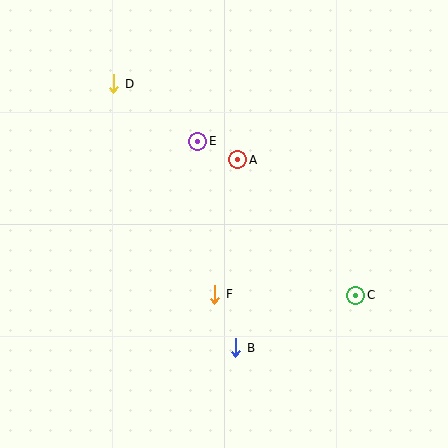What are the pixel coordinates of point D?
Point D is at (114, 84).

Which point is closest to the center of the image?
Point A at (238, 160) is closest to the center.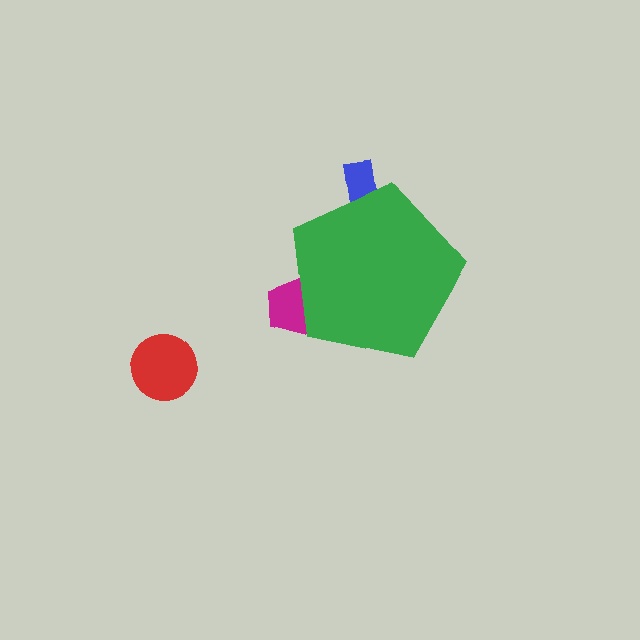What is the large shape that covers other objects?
A green pentagon.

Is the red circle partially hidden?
No, the red circle is fully visible.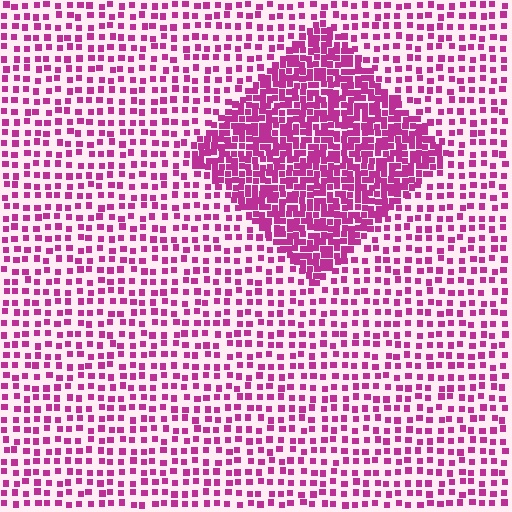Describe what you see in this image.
The image contains small magenta elements arranged at two different densities. A diamond-shaped region is visible where the elements are more densely packed than the surrounding area.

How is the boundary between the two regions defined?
The boundary is defined by a change in element density (approximately 2.4x ratio). All elements are the same color, size, and shape.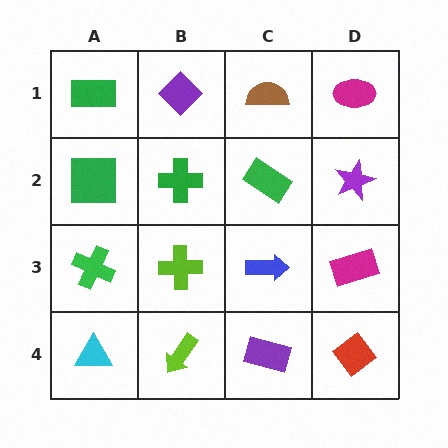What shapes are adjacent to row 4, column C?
A blue arrow (row 3, column C), a lime arrow (row 4, column B), a red diamond (row 4, column D).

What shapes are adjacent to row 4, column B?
A lime cross (row 3, column B), a cyan triangle (row 4, column A), a purple rectangle (row 4, column C).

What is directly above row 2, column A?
A green rectangle.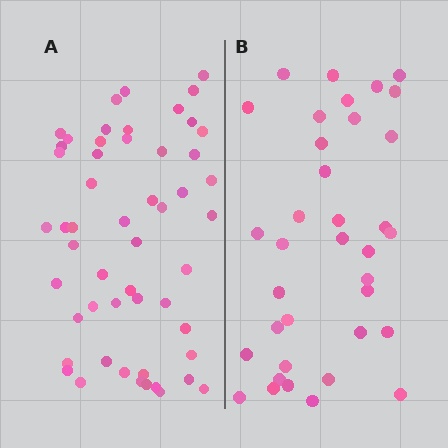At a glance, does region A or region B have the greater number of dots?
Region A (the left region) has more dots.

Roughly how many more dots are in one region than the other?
Region A has approximately 15 more dots than region B.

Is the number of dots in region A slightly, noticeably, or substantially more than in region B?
Region A has substantially more. The ratio is roughly 1.5 to 1.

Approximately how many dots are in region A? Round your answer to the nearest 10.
About 50 dots. (The exact count is 53, which rounds to 50.)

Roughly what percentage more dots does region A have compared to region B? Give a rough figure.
About 45% more.